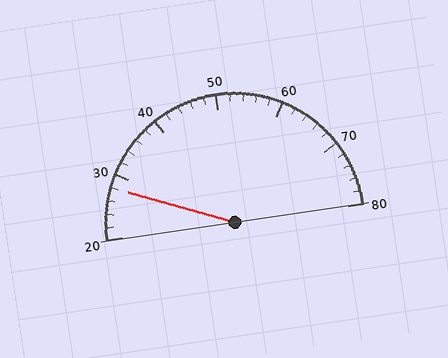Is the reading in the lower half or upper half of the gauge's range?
The reading is in the lower half of the range (20 to 80).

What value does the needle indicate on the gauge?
The needle indicates approximately 28.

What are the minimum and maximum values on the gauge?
The gauge ranges from 20 to 80.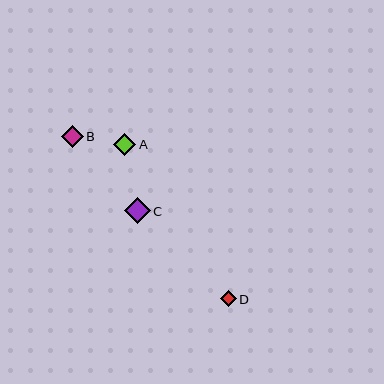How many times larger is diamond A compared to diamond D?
Diamond A is approximately 1.4 times the size of diamond D.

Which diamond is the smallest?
Diamond D is the smallest with a size of approximately 15 pixels.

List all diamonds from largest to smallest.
From largest to smallest: C, A, B, D.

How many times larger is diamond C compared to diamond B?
Diamond C is approximately 1.2 times the size of diamond B.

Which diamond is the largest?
Diamond C is the largest with a size of approximately 26 pixels.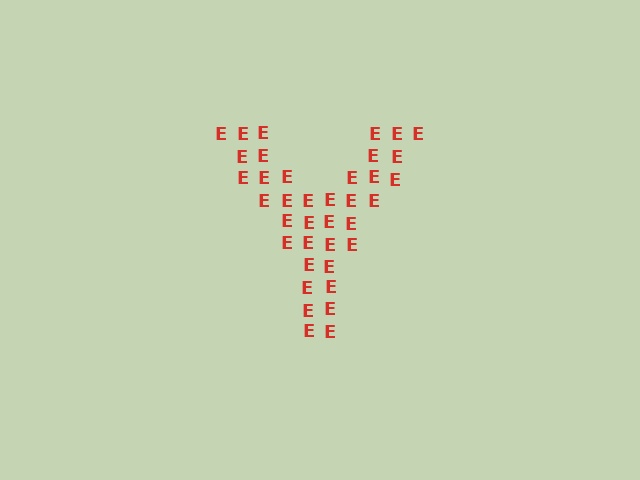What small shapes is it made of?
It is made of small letter E's.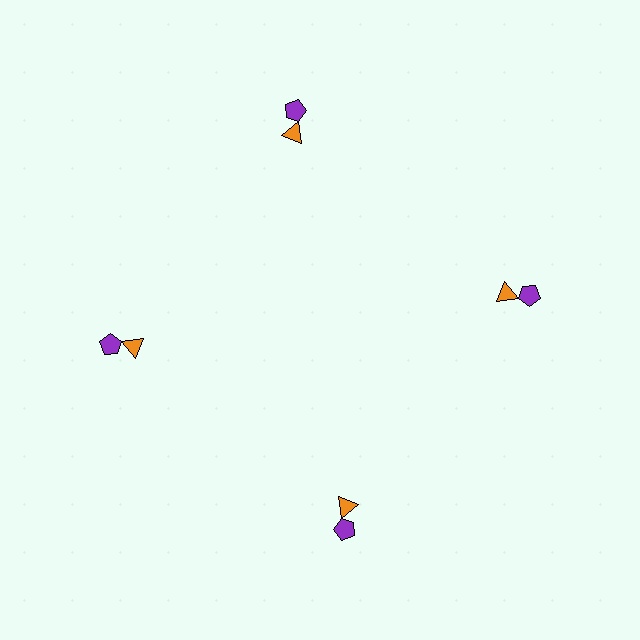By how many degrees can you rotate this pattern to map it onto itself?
The pattern maps onto itself every 90 degrees of rotation.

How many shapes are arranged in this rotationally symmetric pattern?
There are 8 shapes, arranged in 4 groups of 2.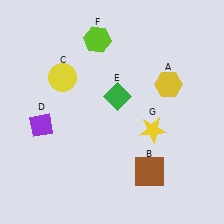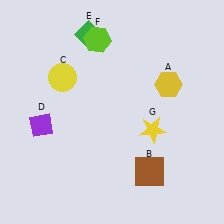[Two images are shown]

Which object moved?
The green diamond (E) moved up.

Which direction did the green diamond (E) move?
The green diamond (E) moved up.